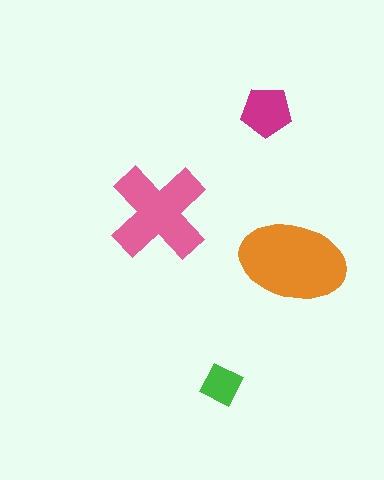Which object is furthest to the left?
The pink cross is leftmost.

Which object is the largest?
The orange ellipse.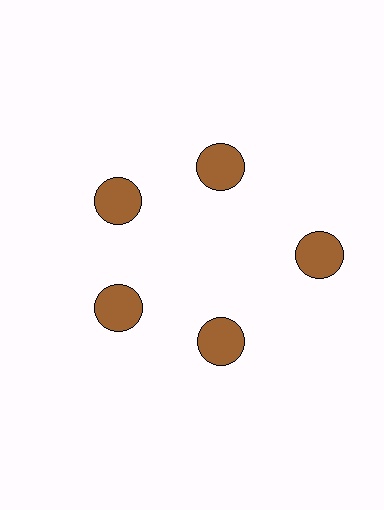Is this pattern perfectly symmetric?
No. The 5 brown circles are arranged in a ring, but one element near the 3 o'clock position is pushed outward from the center, breaking the 5-fold rotational symmetry.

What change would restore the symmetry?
The symmetry would be restored by moving it inward, back onto the ring so that all 5 circles sit at equal angles and equal distance from the center.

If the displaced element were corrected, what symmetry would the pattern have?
It would have 5-fold rotational symmetry — the pattern would map onto itself every 72 degrees.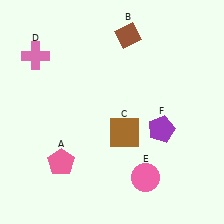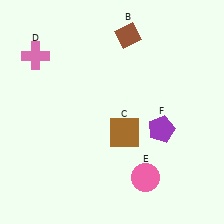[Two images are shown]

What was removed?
The pink pentagon (A) was removed in Image 2.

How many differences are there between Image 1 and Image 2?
There is 1 difference between the two images.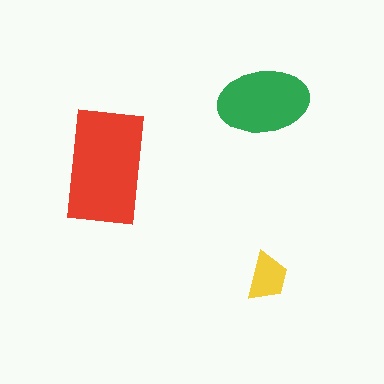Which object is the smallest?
The yellow trapezoid.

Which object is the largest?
The red rectangle.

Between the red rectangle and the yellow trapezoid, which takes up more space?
The red rectangle.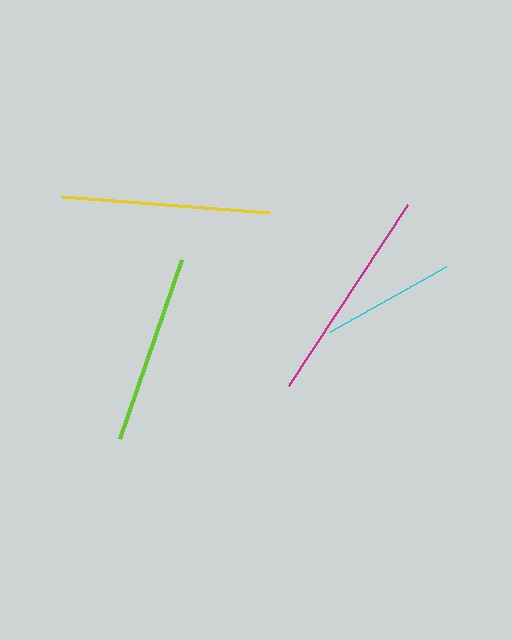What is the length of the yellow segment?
The yellow segment is approximately 208 pixels long.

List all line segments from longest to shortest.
From longest to shortest: magenta, yellow, lime, cyan.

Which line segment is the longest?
The magenta line is the longest at approximately 217 pixels.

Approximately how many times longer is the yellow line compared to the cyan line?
The yellow line is approximately 1.6 times the length of the cyan line.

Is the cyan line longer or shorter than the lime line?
The lime line is longer than the cyan line.